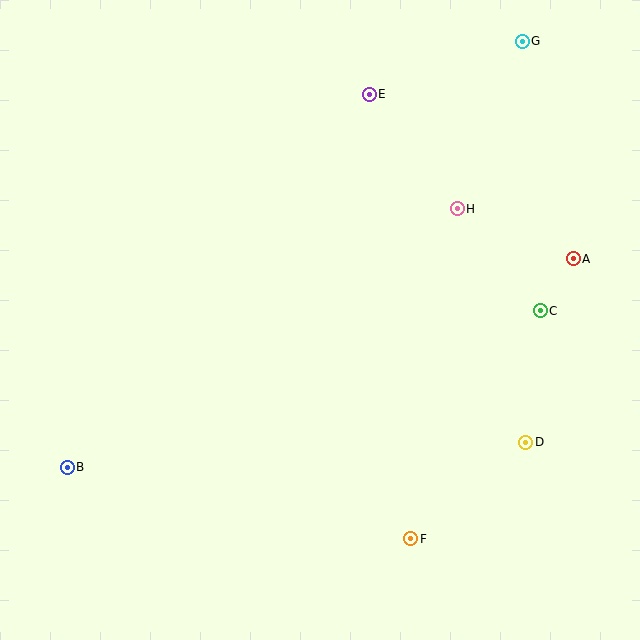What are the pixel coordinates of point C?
Point C is at (540, 311).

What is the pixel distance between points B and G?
The distance between B and G is 623 pixels.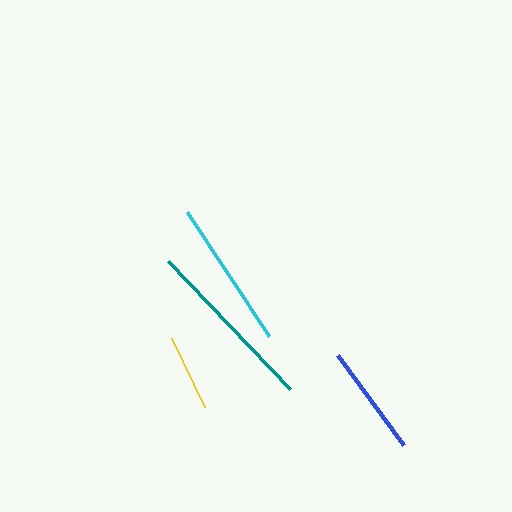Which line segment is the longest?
The teal line is the longest at approximately 177 pixels.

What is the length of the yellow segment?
The yellow segment is approximately 76 pixels long.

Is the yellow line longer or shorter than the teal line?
The teal line is longer than the yellow line.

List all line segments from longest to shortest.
From longest to shortest: teal, cyan, blue, yellow.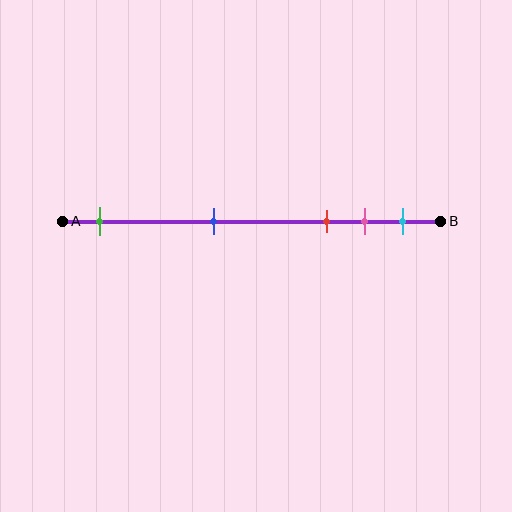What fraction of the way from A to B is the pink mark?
The pink mark is approximately 80% (0.8) of the way from A to B.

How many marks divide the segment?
There are 5 marks dividing the segment.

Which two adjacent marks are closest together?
The pink and cyan marks are the closest adjacent pair.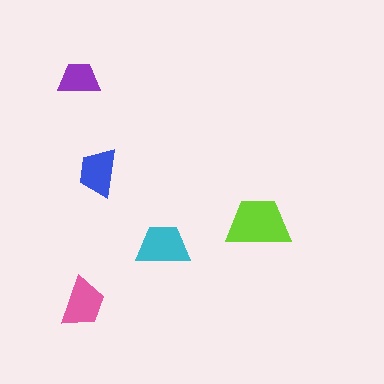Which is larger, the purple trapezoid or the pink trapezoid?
The pink one.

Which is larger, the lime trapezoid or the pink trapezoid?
The lime one.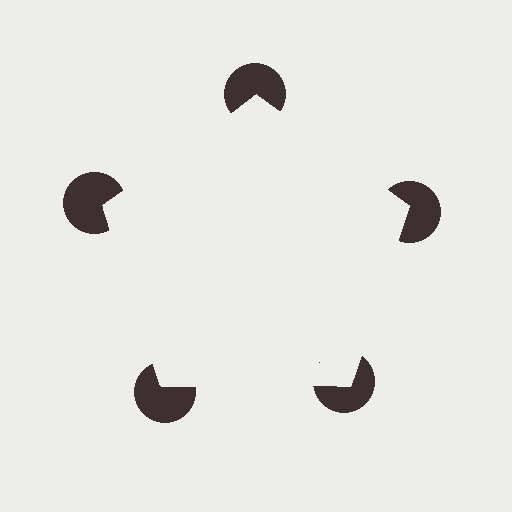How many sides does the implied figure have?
5 sides.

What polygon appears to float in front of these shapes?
An illusory pentagon — its edges are inferred from the aligned wedge cuts in the pac-man discs, not physically drawn.